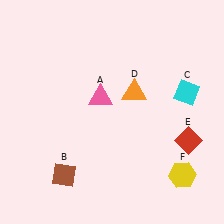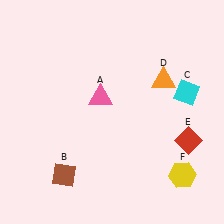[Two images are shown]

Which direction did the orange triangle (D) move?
The orange triangle (D) moved right.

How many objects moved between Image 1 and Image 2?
1 object moved between the two images.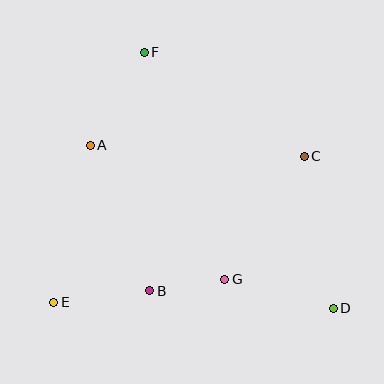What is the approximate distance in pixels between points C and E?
The distance between C and E is approximately 290 pixels.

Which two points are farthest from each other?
Points D and F are farthest from each other.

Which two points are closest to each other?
Points B and G are closest to each other.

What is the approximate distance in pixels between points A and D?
The distance between A and D is approximately 292 pixels.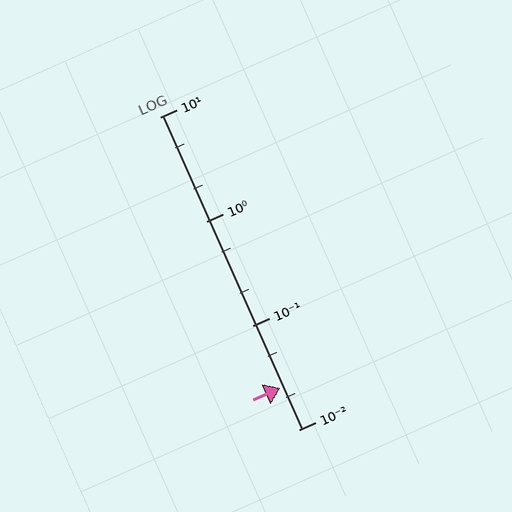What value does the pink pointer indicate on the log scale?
The pointer indicates approximately 0.025.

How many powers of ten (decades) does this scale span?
The scale spans 3 decades, from 0.01 to 10.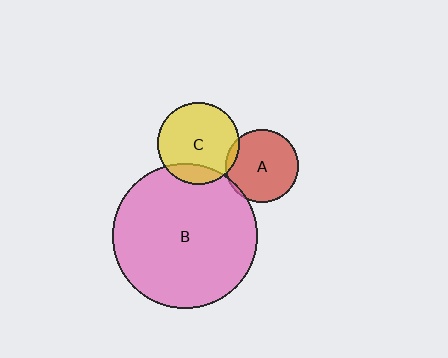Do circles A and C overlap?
Yes.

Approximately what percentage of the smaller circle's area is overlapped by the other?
Approximately 5%.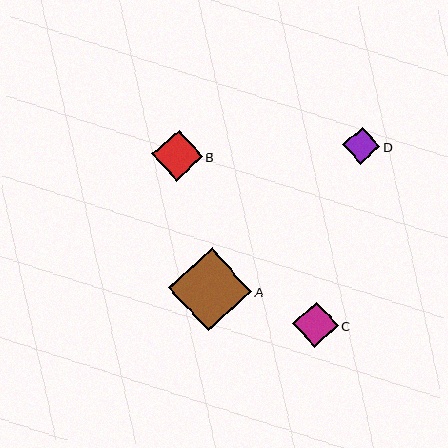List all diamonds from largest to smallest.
From largest to smallest: A, B, C, D.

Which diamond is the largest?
Diamond A is the largest with a size of approximately 83 pixels.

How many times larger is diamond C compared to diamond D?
Diamond C is approximately 1.2 times the size of diamond D.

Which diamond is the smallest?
Diamond D is the smallest with a size of approximately 37 pixels.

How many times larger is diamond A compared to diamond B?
Diamond A is approximately 1.6 times the size of diamond B.